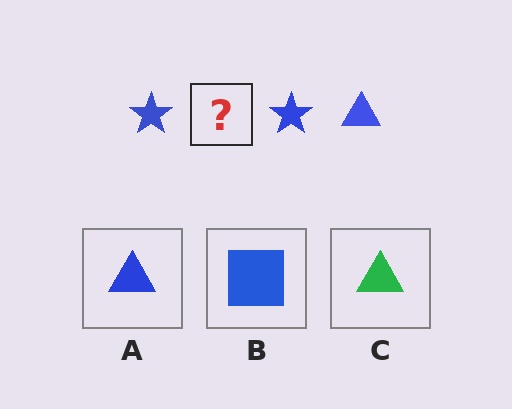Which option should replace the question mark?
Option A.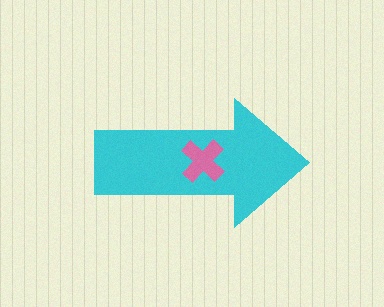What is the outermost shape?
The cyan arrow.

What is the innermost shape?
The pink cross.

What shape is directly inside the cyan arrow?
The pink cross.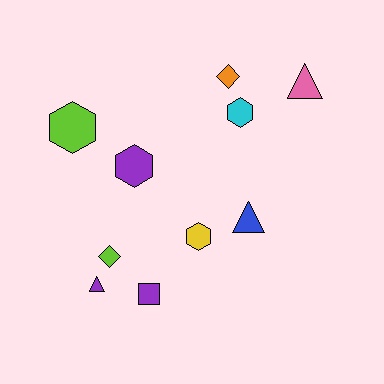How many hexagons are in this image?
There are 4 hexagons.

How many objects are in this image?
There are 10 objects.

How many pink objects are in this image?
There is 1 pink object.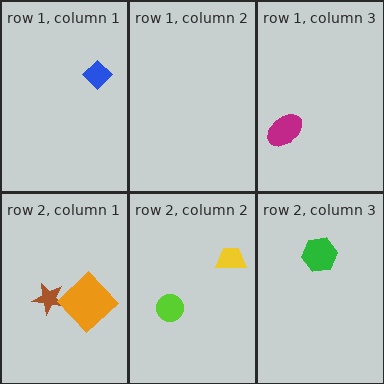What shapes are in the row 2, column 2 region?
The lime circle, the yellow trapezoid.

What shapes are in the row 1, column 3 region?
The magenta ellipse.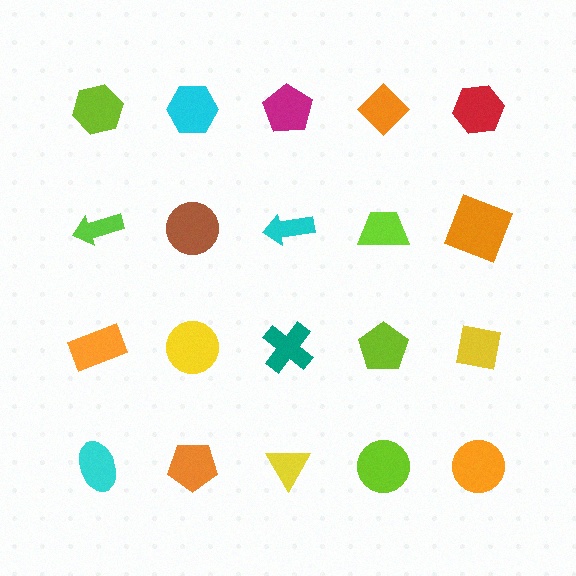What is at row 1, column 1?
A lime hexagon.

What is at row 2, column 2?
A brown circle.